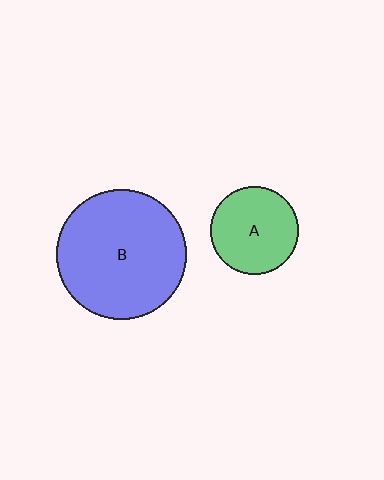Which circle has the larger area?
Circle B (blue).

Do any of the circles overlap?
No, none of the circles overlap.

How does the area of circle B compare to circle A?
Approximately 2.2 times.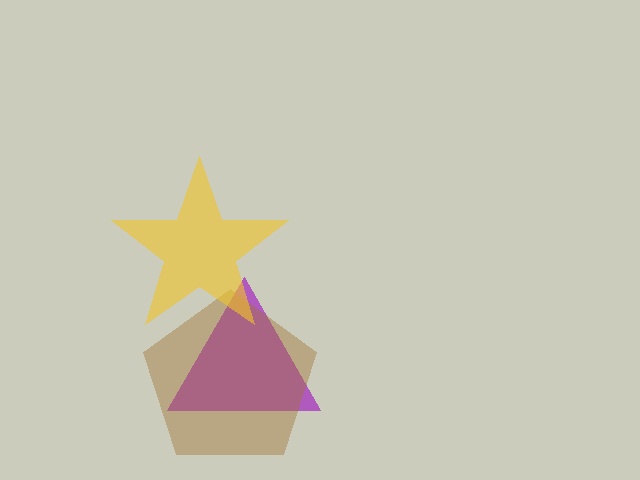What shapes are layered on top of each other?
The layered shapes are: a purple triangle, a brown pentagon, a yellow star.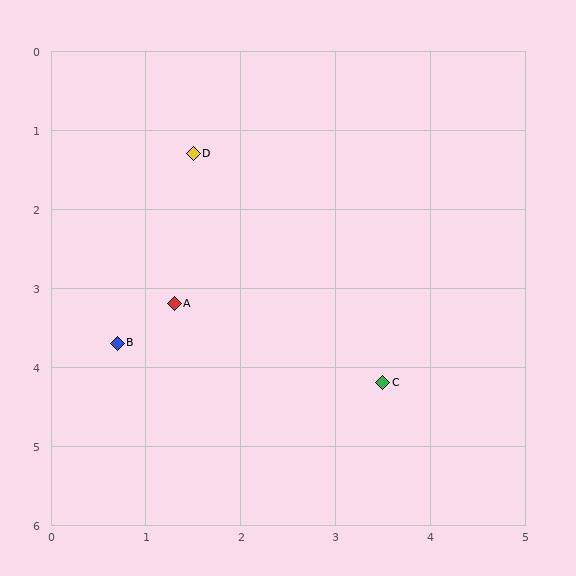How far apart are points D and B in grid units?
Points D and B are about 2.5 grid units apart.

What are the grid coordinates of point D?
Point D is at approximately (1.5, 1.3).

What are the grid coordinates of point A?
Point A is at approximately (1.3, 3.2).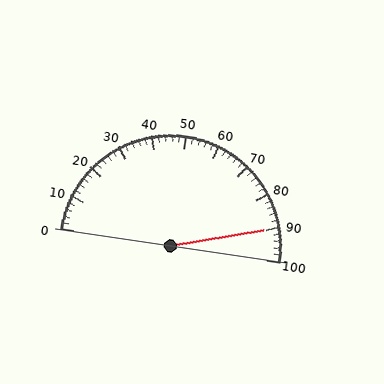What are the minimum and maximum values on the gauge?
The gauge ranges from 0 to 100.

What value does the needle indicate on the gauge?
The needle indicates approximately 90.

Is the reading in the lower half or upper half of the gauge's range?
The reading is in the upper half of the range (0 to 100).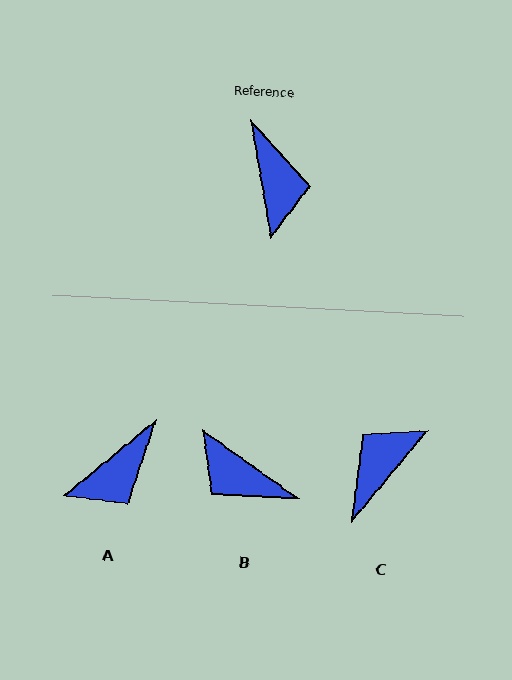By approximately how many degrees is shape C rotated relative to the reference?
Approximately 131 degrees counter-clockwise.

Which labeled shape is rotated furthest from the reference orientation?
B, about 135 degrees away.